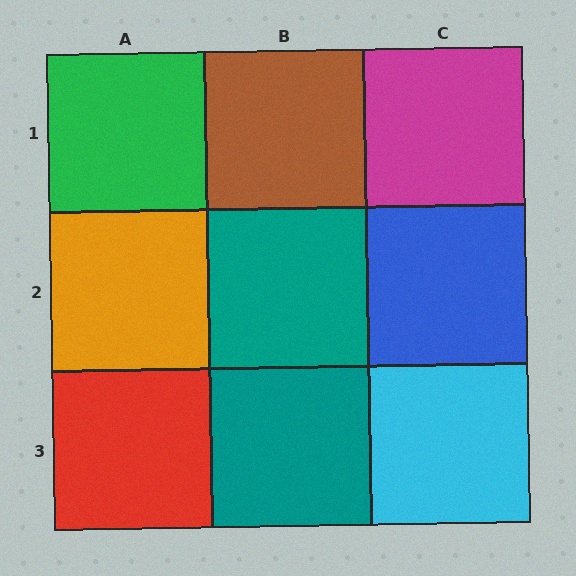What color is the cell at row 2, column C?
Blue.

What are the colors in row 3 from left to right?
Red, teal, cyan.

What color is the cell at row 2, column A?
Orange.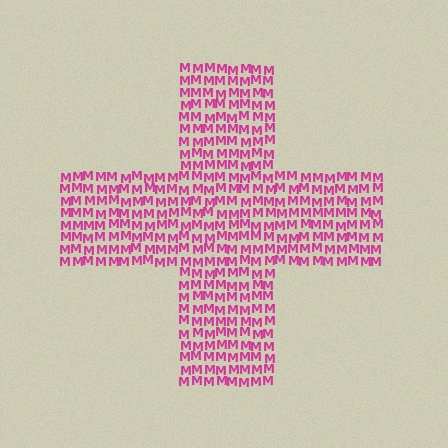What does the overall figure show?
The overall figure shows a cross.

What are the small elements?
The small elements are letter M's.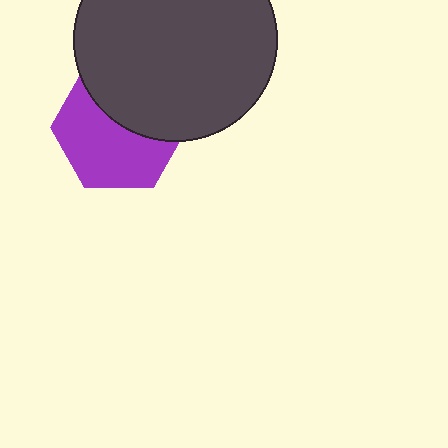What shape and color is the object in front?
The object in front is a dark gray circle.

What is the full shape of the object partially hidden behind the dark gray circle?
The partially hidden object is a purple hexagon.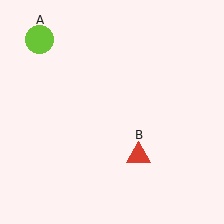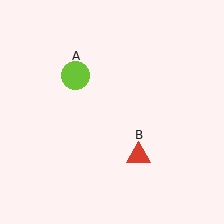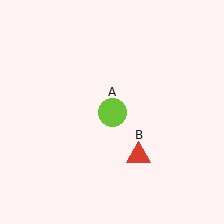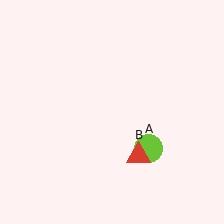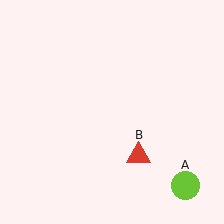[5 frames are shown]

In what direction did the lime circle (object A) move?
The lime circle (object A) moved down and to the right.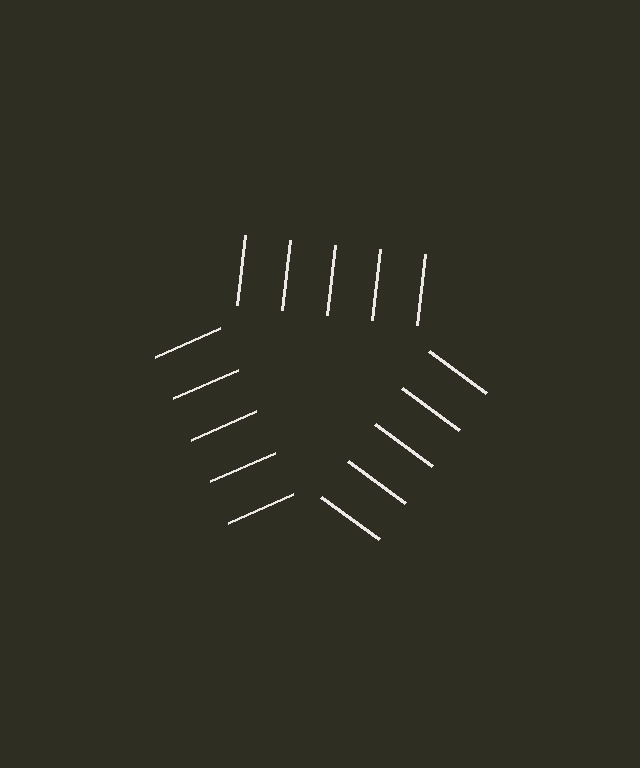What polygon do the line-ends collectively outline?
An illusory triangle — the line segments terminate on its edges but no continuous stroke is drawn.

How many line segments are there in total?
15 — 5 along each of the 3 edges.